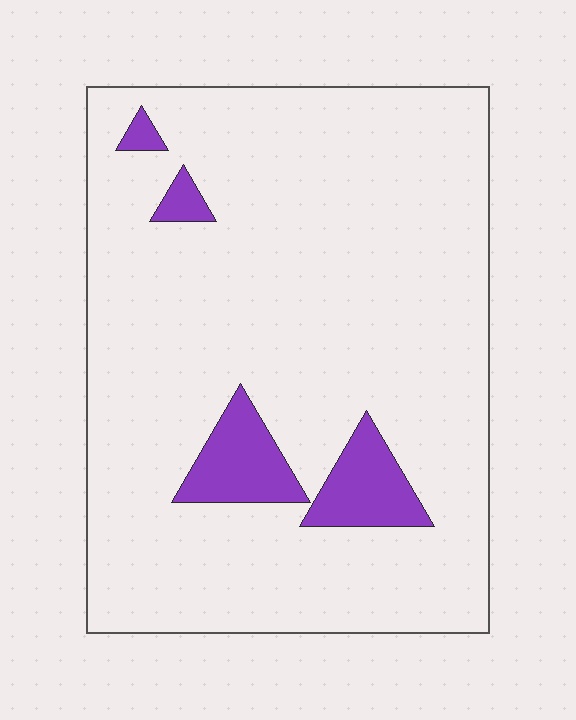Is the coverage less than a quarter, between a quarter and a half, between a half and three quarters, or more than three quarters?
Less than a quarter.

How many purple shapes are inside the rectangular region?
4.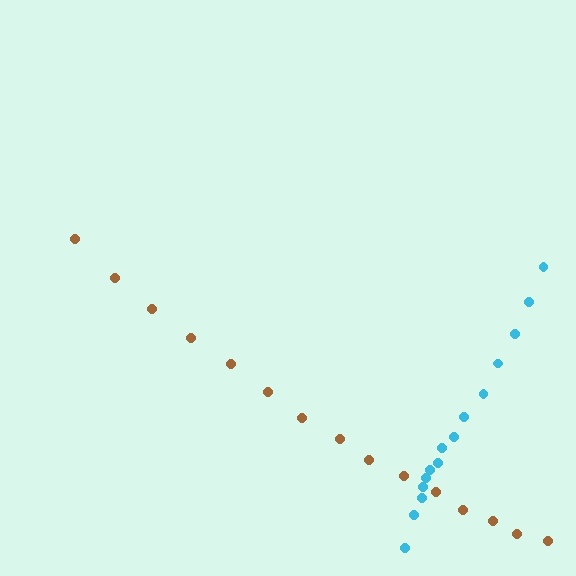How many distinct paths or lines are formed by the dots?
There are 2 distinct paths.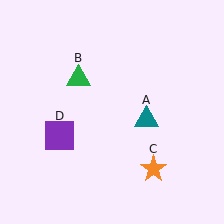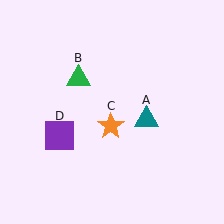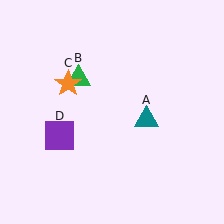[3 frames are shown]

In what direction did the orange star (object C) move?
The orange star (object C) moved up and to the left.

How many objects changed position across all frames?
1 object changed position: orange star (object C).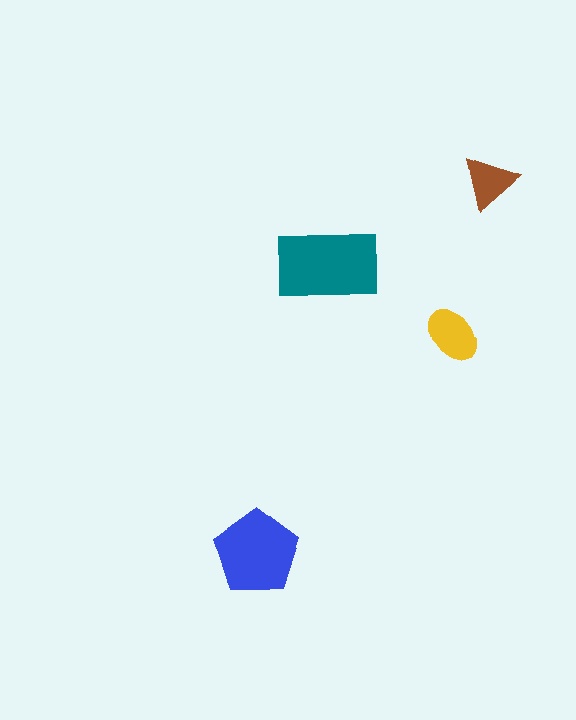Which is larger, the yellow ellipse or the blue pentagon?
The blue pentagon.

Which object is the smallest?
The brown triangle.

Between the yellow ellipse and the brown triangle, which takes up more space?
The yellow ellipse.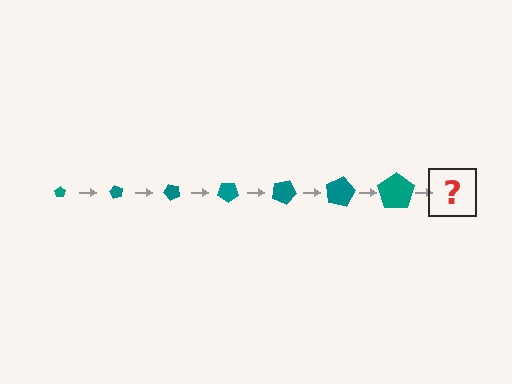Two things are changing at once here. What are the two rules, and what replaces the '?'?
The two rules are that the pentagon grows larger each step and it rotates 60 degrees each step. The '?' should be a pentagon, larger than the previous one and rotated 420 degrees from the start.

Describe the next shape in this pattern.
It should be a pentagon, larger than the previous one and rotated 420 degrees from the start.